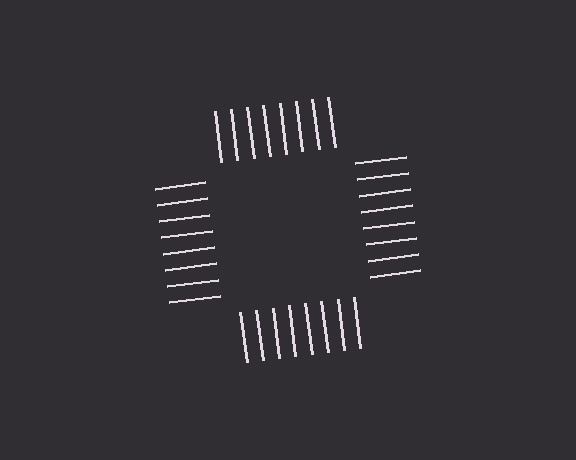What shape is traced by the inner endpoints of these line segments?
An illusory square — the line segments terminate on its edges but no continuous stroke is drawn.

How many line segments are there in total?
32 — 8 along each of the 4 edges.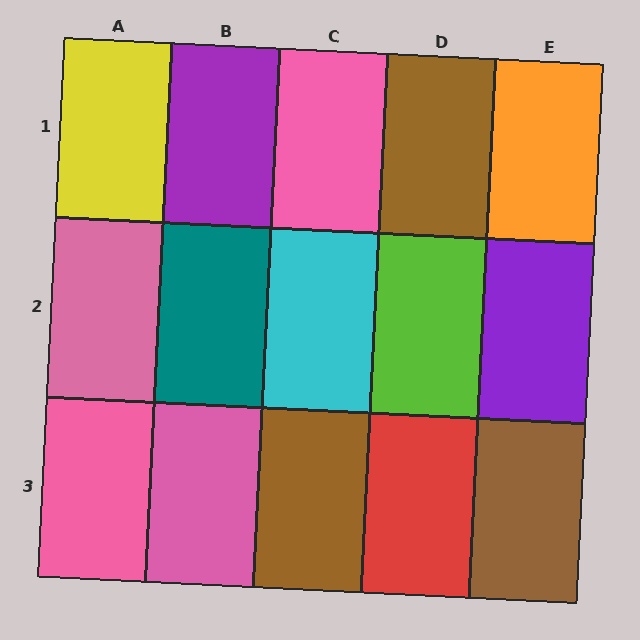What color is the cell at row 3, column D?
Red.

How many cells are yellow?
1 cell is yellow.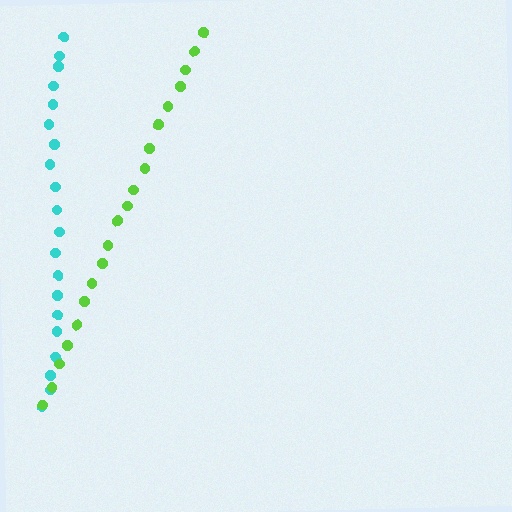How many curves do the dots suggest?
There are 2 distinct paths.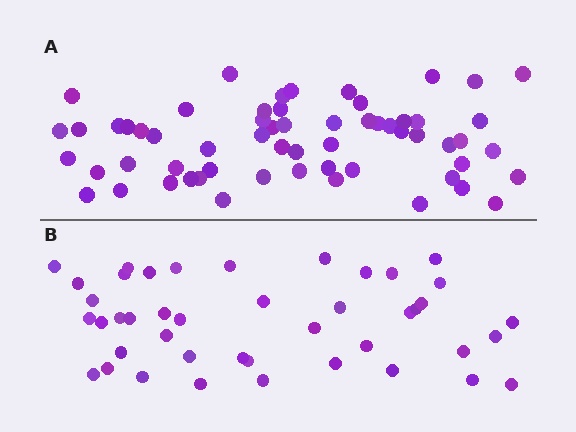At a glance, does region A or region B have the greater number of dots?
Region A (the top region) has more dots.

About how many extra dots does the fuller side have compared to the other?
Region A has approximately 15 more dots than region B.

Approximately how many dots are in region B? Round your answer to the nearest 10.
About 40 dots. (The exact count is 43, which rounds to 40.)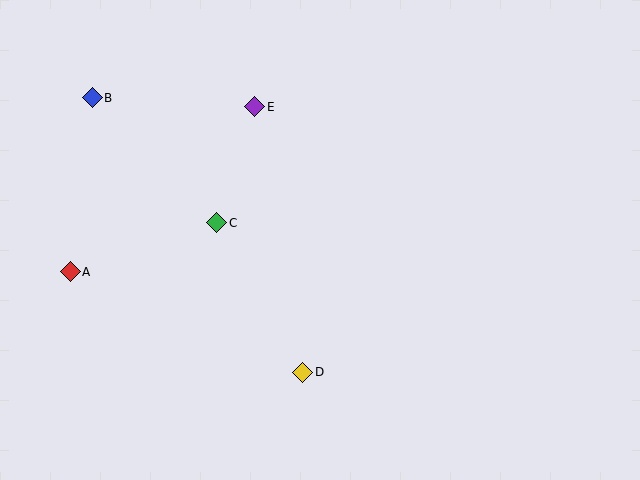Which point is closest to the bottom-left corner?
Point A is closest to the bottom-left corner.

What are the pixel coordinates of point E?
Point E is at (255, 107).